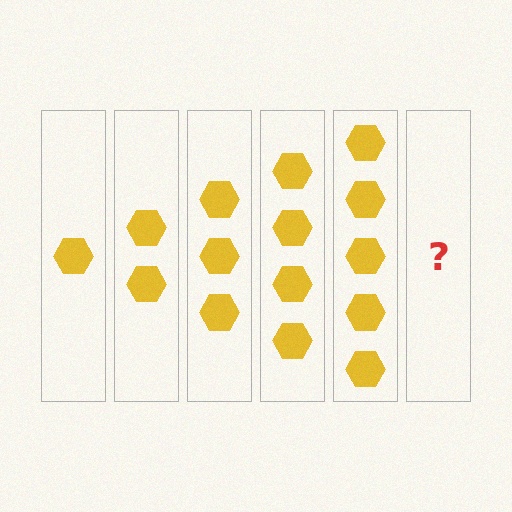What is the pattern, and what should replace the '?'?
The pattern is that each step adds one more hexagon. The '?' should be 6 hexagons.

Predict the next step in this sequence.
The next step is 6 hexagons.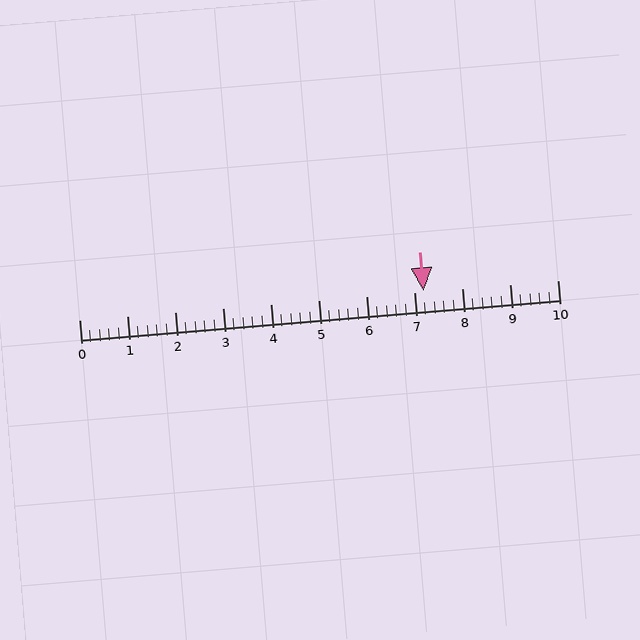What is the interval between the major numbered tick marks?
The major tick marks are spaced 1 units apart.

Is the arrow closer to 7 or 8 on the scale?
The arrow is closer to 7.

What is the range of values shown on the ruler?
The ruler shows values from 0 to 10.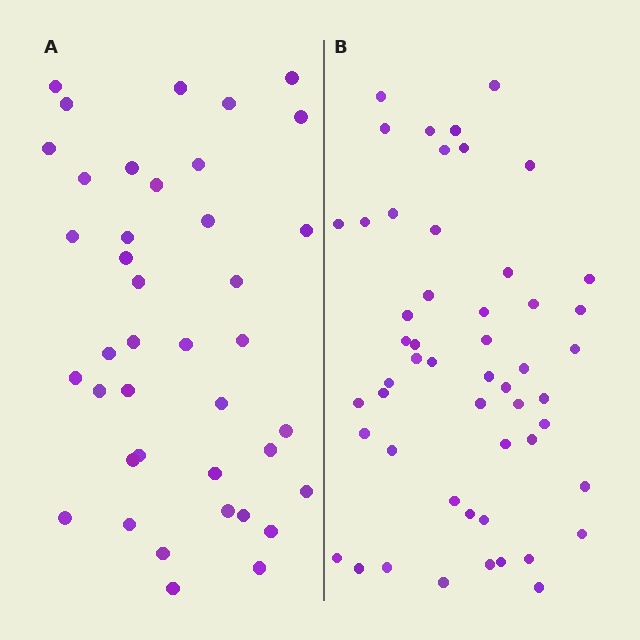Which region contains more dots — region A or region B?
Region B (the right region) has more dots.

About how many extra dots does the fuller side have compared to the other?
Region B has roughly 12 or so more dots than region A.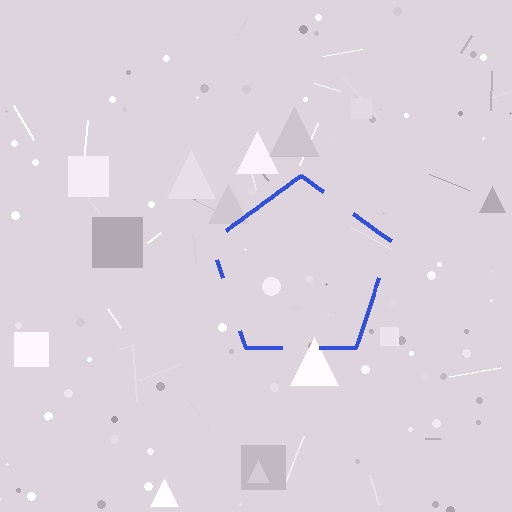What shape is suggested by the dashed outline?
The dashed outline suggests a pentagon.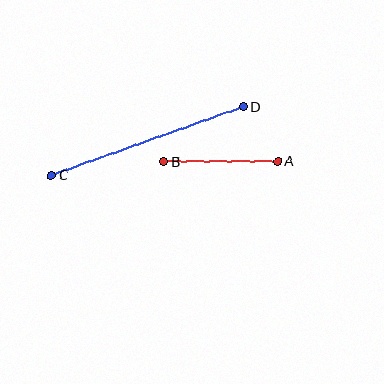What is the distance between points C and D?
The distance is approximately 203 pixels.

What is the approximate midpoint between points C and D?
The midpoint is at approximately (147, 141) pixels.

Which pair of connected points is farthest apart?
Points C and D are farthest apart.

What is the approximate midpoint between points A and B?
The midpoint is at approximately (221, 161) pixels.